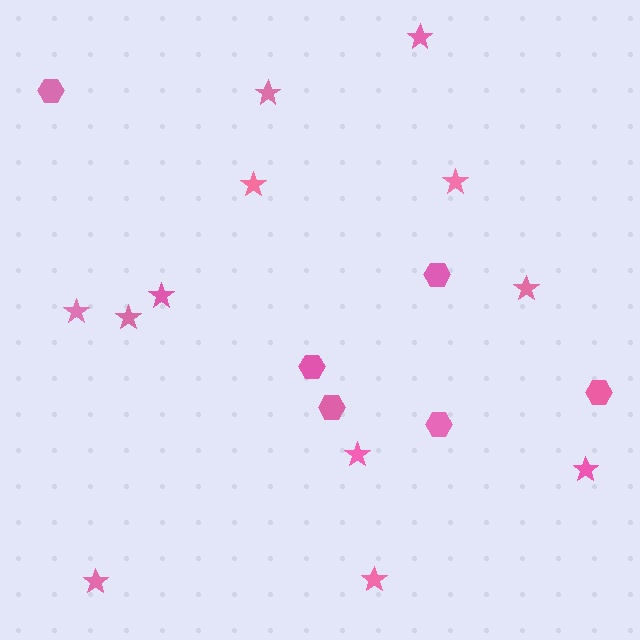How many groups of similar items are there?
There are 2 groups: one group of stars (12) and one group of hexagons (6).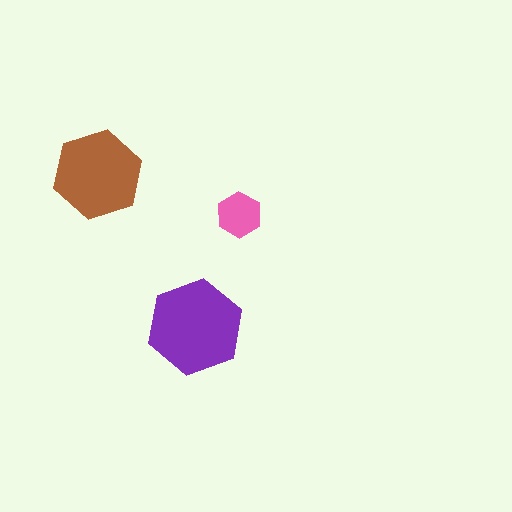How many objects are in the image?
There are 3 objects in the image.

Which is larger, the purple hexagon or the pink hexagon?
The purple one.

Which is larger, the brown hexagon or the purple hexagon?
The purple one.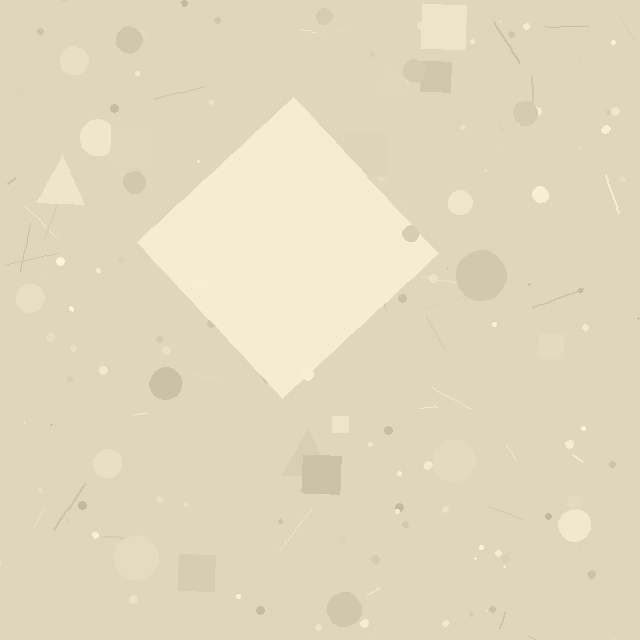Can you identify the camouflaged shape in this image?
The camouflaged shape is a diamond.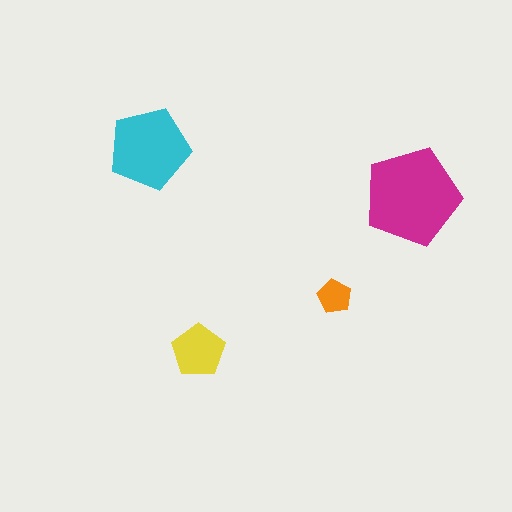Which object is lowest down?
The yellow pentagon is bottommost.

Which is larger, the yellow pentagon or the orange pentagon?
The yellow one.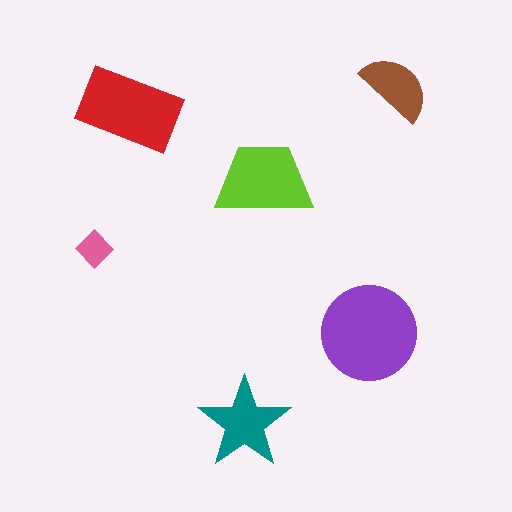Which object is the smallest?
The pink diamond.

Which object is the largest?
The purple circle.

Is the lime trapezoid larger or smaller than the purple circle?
Smaller.